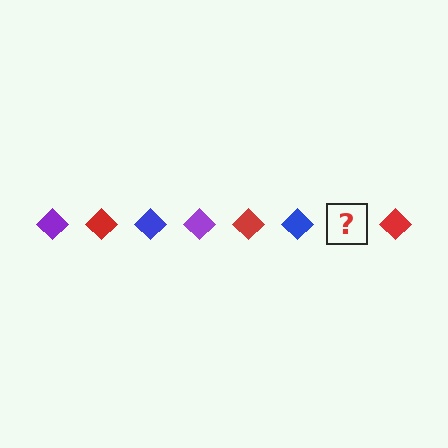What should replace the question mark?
The question mark should be replaced with a purple diamond.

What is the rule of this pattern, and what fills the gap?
The rule is that the pattern cycles through purple, red, blue diamonds. The gap should be filled with a purple diamond.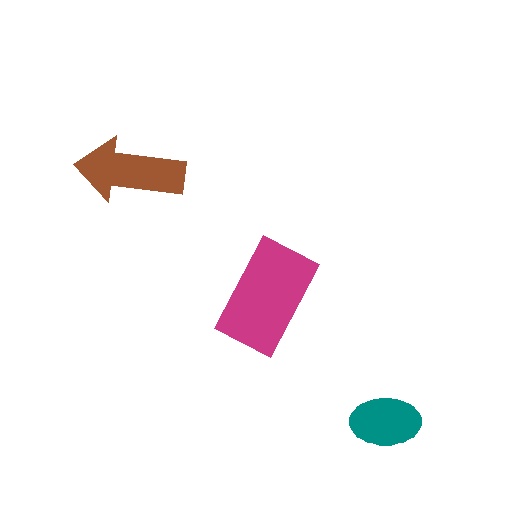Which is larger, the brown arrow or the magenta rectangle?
The magenta rectangle.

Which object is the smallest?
The teal ellipse.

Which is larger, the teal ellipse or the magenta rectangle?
The magenta rectangle.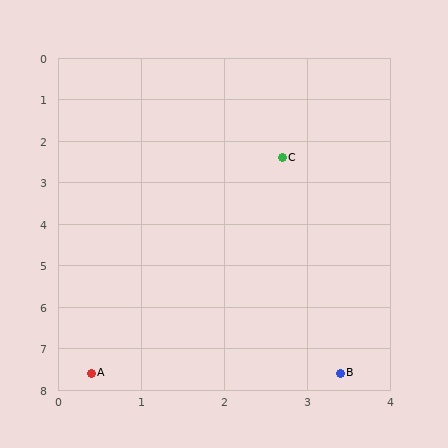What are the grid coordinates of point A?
Point A is at approximately (0.4, 7.6).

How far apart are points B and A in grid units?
Points B and A are about 3.0 grid units apart.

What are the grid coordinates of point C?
Point C is at approximately (2.7, 2.4).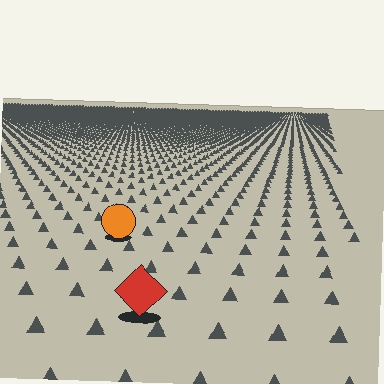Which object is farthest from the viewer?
The orange circle is farthest from the viewer. It appears smaller and the ground texture around it is denser.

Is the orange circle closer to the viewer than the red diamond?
No. The red diamond is closer — you can tell from the texture gradient: the ground texture is coarser near it.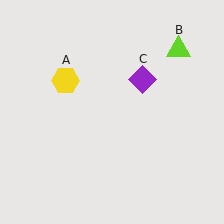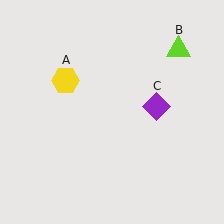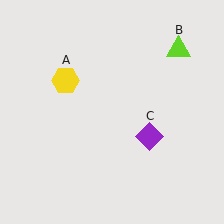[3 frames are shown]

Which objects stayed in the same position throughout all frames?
Yellow hexagon (object A) and lime triangle (object B) remained stationary.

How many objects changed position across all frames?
1 object changed position: purple diamond (object C).